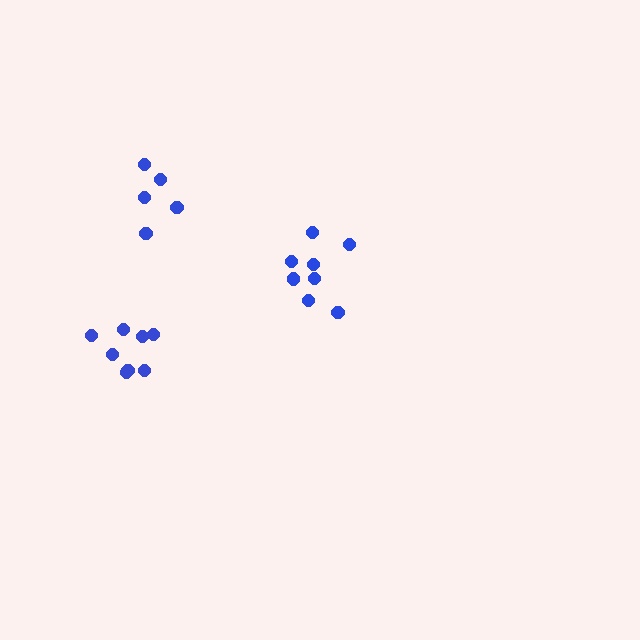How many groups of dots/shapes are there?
There are 3 groups.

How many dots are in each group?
Group 1: 8 dots, Group 2: 8 dots, Group 3: 5 dots (21 total).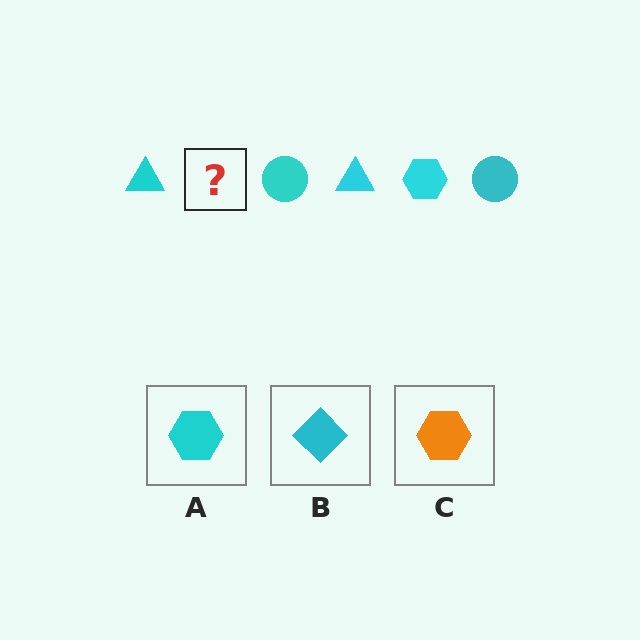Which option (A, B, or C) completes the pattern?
A.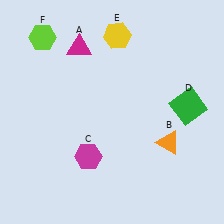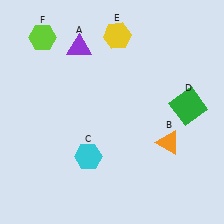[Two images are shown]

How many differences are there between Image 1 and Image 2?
There are 2 differences between the two images.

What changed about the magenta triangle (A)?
In Image 1, A is magenta. In Image 2, it changed to purple.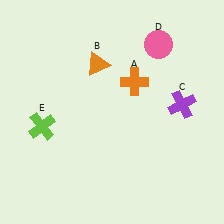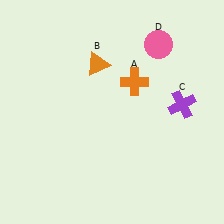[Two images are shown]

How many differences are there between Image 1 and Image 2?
There is 1 difference between the two images.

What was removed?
The lime cross (E) was removed in Image 2.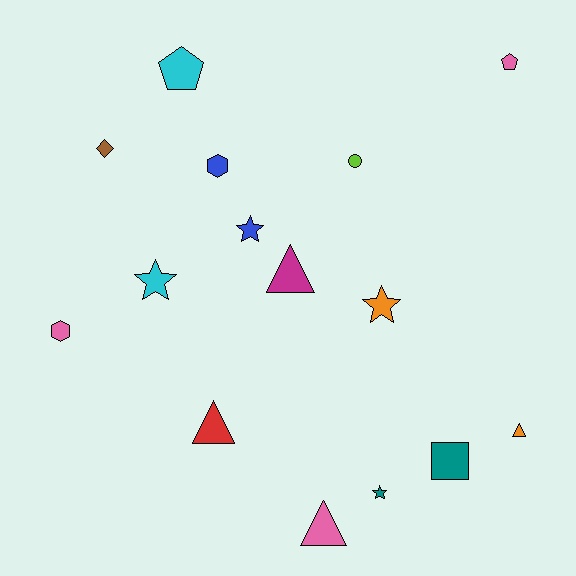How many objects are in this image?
There are 15 objects.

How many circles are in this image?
There is 1 circle.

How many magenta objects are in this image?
There is 1 magenta object.